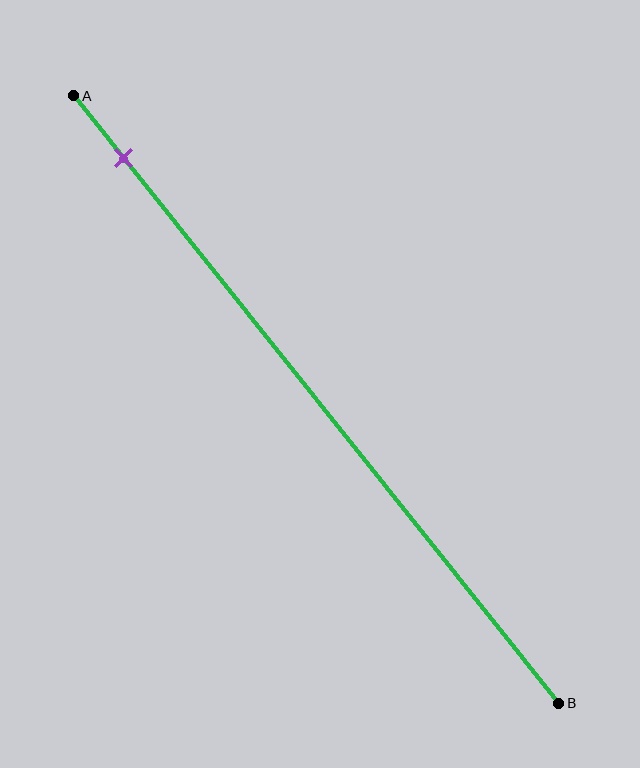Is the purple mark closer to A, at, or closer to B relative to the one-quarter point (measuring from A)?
The purple mark is closer to point A than the one-quarter point of segment AB.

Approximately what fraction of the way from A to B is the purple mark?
The purple mark is approximately 10% of the way from A to B.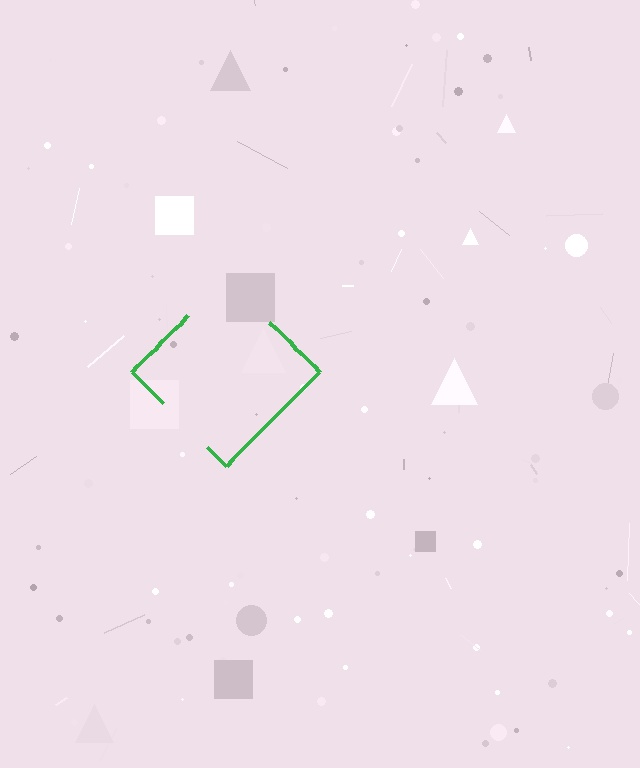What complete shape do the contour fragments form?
The contour fragments form a diamond.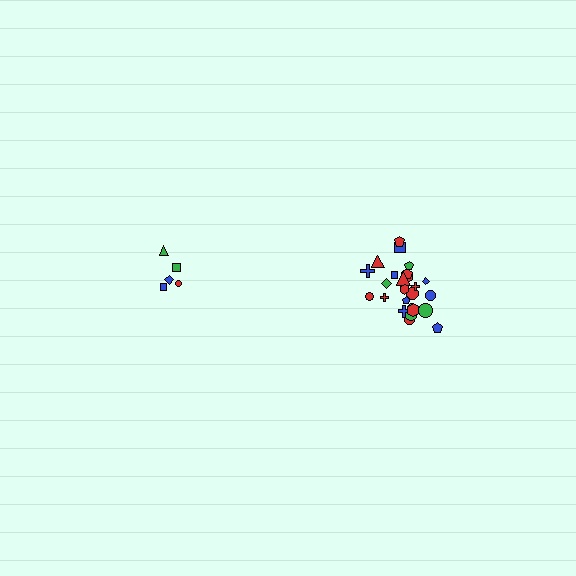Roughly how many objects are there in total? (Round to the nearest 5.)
Roughly 30 objects in total.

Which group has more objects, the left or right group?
The right group.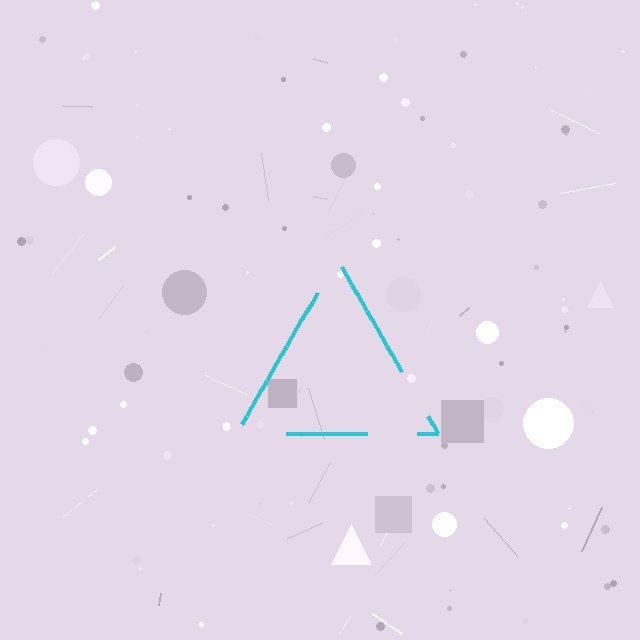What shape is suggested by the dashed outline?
The dashed outline suggests a triangle.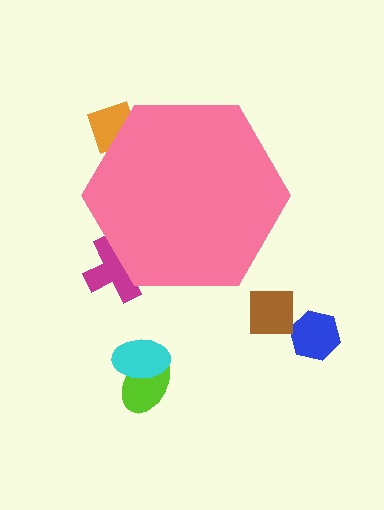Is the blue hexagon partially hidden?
No, the blue hexagon is fully visible.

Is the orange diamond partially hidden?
Yes, the orange diamond is partially hidden behind the pink hexagon.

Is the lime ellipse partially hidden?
No, the lime ellipse is fully visible.